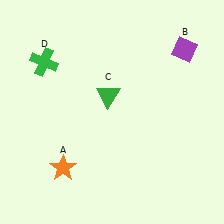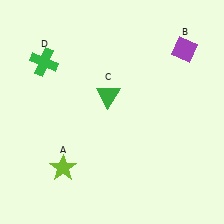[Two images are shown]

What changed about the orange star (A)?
In Image 1, A is orange. In Image 2, it changed to lime.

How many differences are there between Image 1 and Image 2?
There is 1 difference between the two images.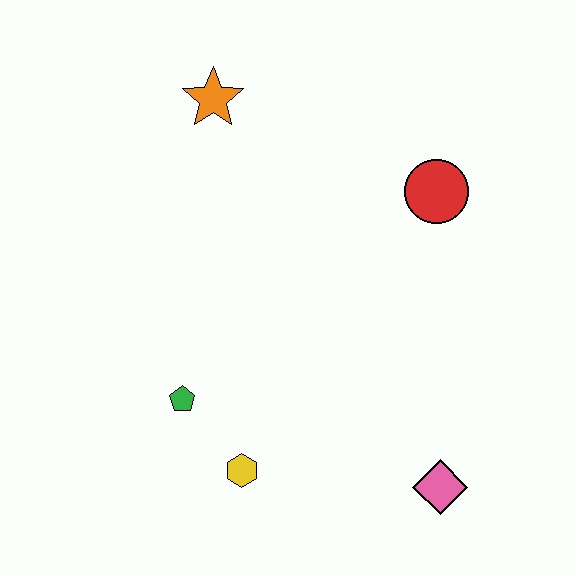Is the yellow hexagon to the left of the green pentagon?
No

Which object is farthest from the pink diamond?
The orange star is farthest from the pink diamond.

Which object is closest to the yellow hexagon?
The green pentagon is closest to the yellow hexagon.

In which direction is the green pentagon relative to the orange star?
The green pentagon is below the orange star.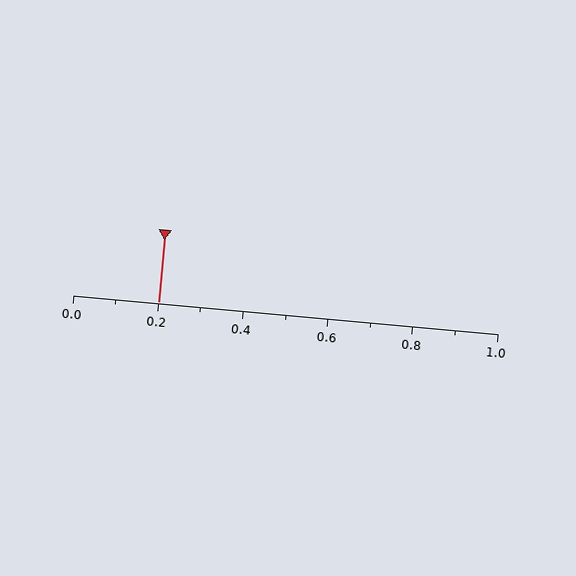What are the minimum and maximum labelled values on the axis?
The axis runs from 0.0 to 1.0.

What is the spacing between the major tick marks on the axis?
The major ticks are spaced 0.2 apart.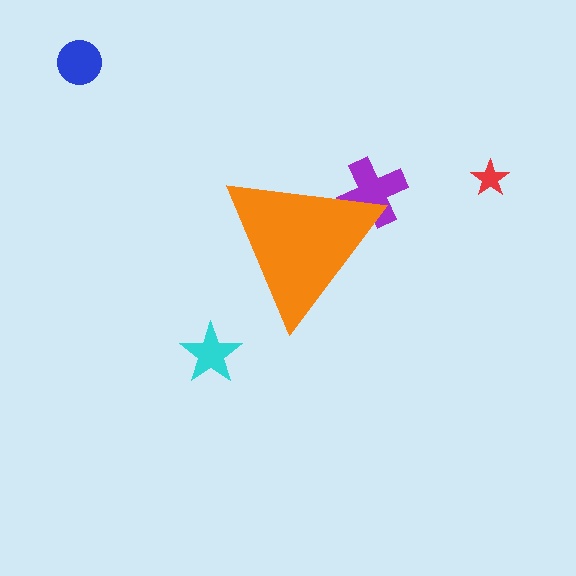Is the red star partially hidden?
No, the red star is fully visible.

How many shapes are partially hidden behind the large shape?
1 shape is partially hidden.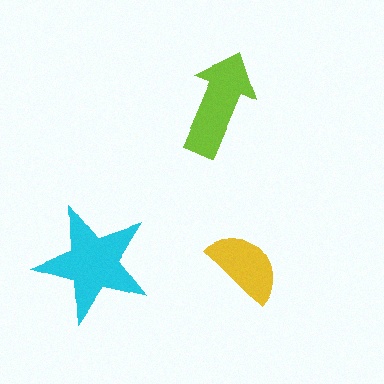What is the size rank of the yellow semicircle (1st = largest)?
3rd.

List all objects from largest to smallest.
The cyan star, the lime arrow, the yellow semicircle.